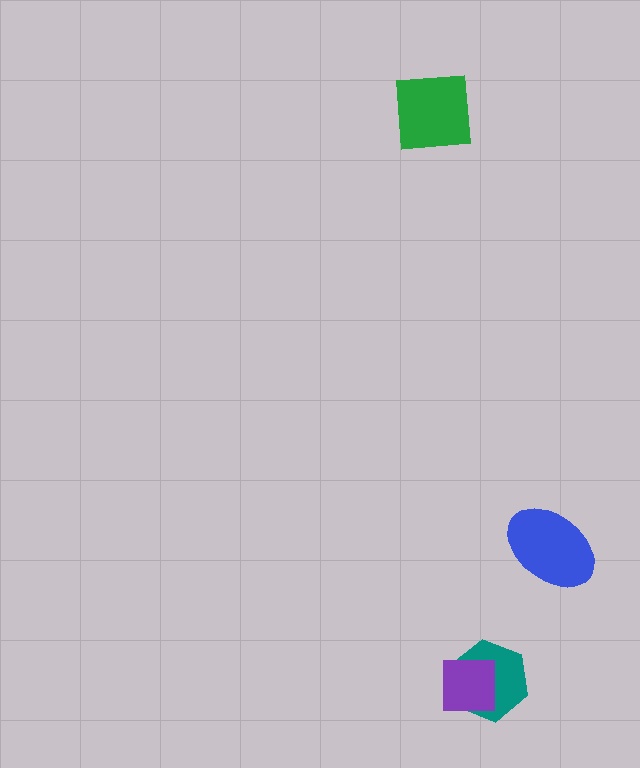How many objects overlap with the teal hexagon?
1 object overlaps with the teal hexagon.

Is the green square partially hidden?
No, no other shape covers it.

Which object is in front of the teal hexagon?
The purple square is in front of the teal hexagon.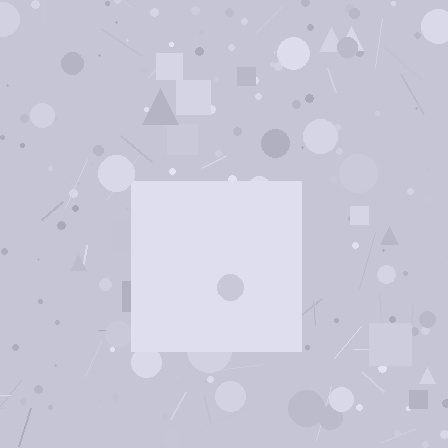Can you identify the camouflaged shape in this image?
The camouflaged shape is a square.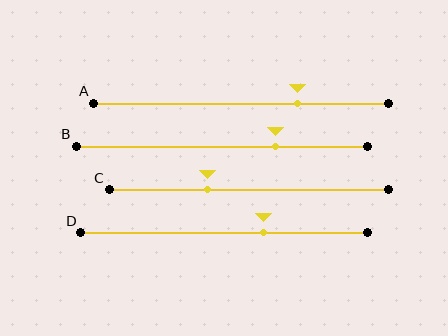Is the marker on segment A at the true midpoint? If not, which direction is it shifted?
No, the marker on segment A is shifted to the right by about 19% of the segment length.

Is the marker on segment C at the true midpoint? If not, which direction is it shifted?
No, the marker on segment C is shifted to the left by about 15% of the segment length.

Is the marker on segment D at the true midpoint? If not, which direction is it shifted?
No, the marker on segment D is shifted to the right by about 14% of the segment length.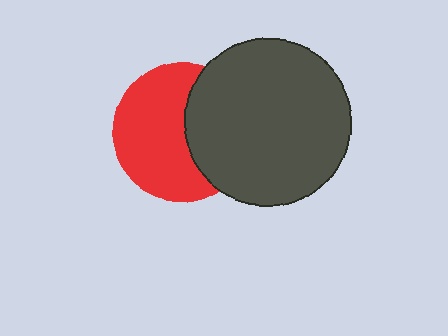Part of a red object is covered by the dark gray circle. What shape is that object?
It is a circle.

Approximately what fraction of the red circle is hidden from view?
Roughly 39% of the red circle is hidden behind the dark gray circle.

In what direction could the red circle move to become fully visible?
The red circle could move left. That would shift it out from behind the dark gray circle entirely.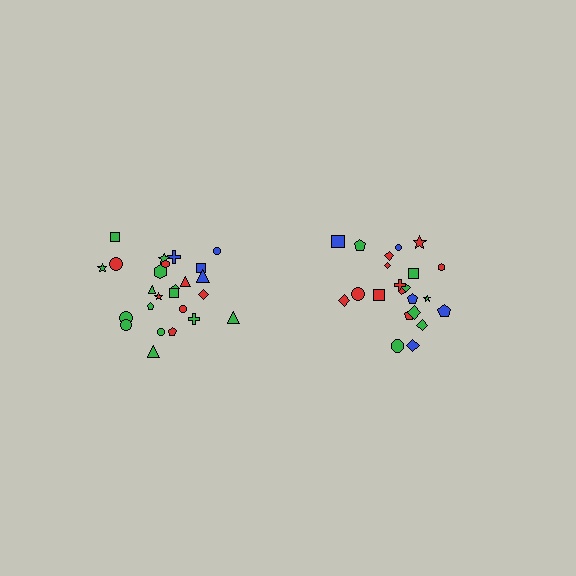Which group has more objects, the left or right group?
The left group.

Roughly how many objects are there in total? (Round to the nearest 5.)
Roughly 45 objects in total.